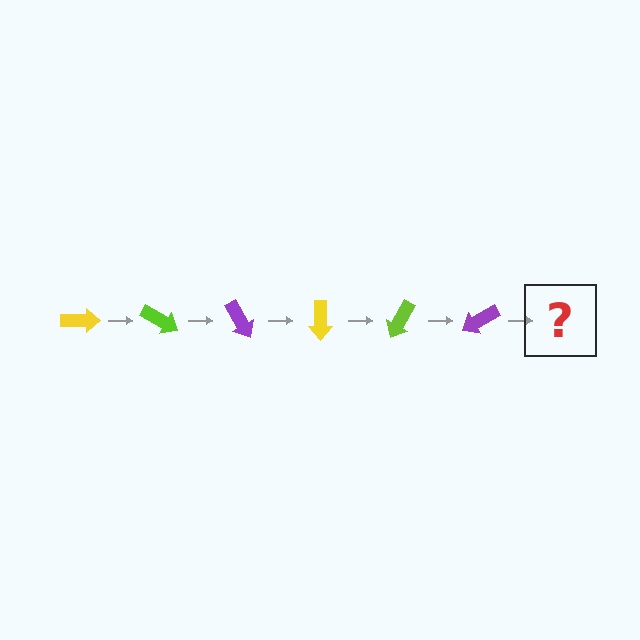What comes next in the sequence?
The next element should be a yellow arrow, rotated 180 degrees from the start.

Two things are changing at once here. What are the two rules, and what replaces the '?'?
The two rules are that it rotates 30 degrees each step and the color cycles through yellow, lime, and purple. The '?' should be a yellow arrow, rotated 180 degrees from the start.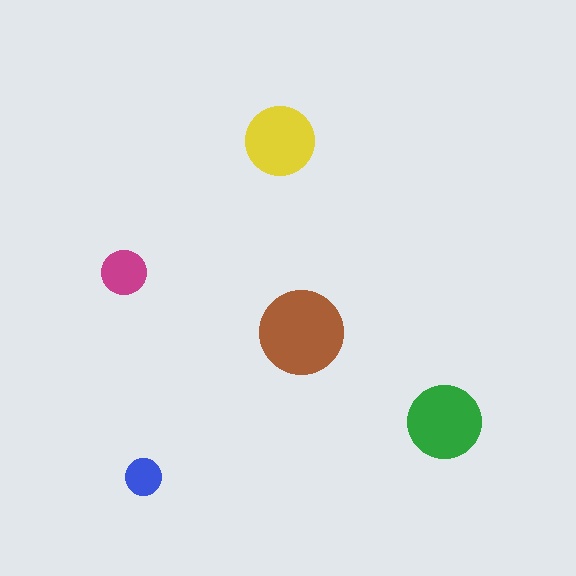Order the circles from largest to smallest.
the brown one, the green one, the yellow one, the magenta one, the blue one.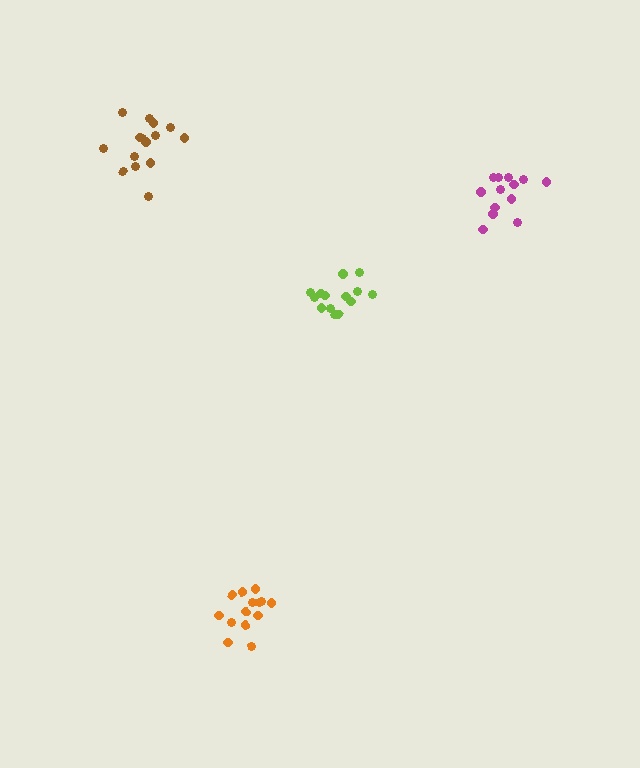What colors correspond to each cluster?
The clusters are colored: lime, magenta, orange, brown.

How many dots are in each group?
Group 1: 14 dots, Group 2: 13 dots, Group 3: 14 dots, Group 4: 15 dots (56 total).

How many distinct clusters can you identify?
There are 4 distinct clusters.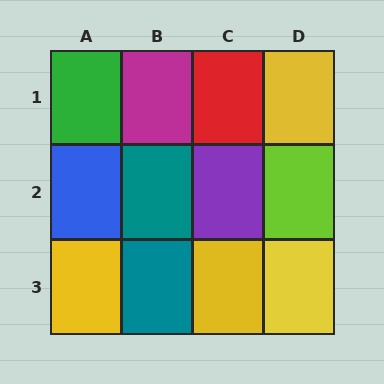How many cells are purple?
1 cell is purple.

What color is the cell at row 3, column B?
Teal.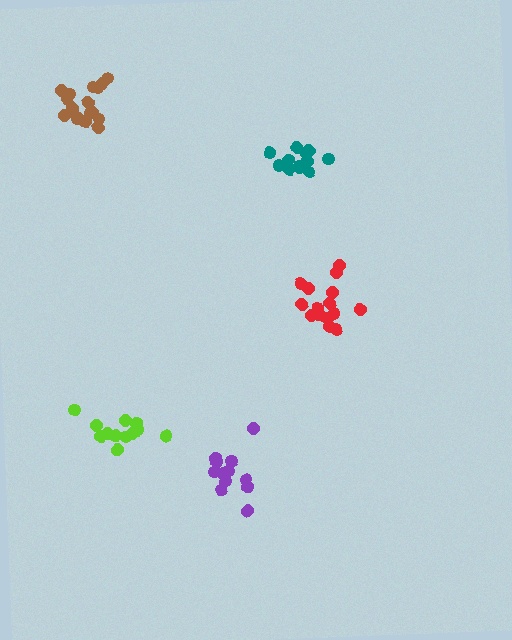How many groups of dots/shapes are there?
There are 5 groups.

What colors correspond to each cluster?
The clusters are colored: lime, teal, brown, red, purple.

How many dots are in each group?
Group 1: 12 dots, Group 2: 13 dots, Group 3: 17 dots, Group 4: 15 dots, Group 5: 12 dots (69 total).